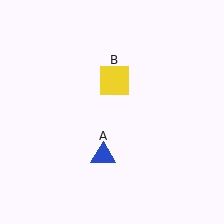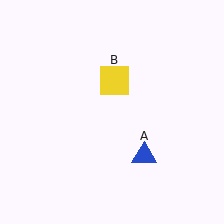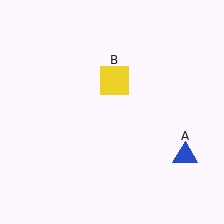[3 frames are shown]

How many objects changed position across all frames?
1 object changed position: blue triangle (object A).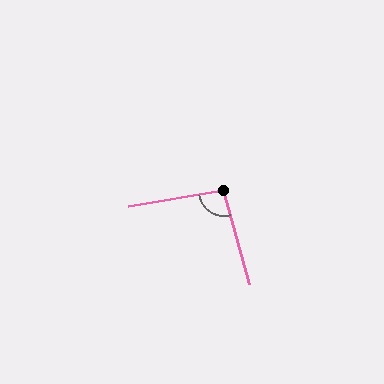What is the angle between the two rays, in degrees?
Approximately 96 degrees.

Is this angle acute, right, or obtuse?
It is obtuse.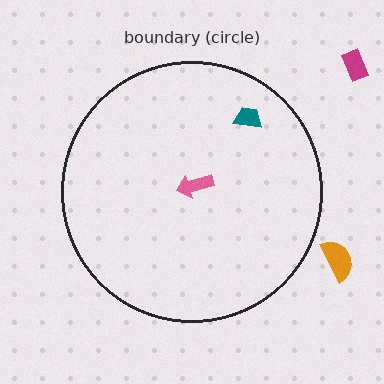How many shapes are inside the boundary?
2 inside, 2 outside.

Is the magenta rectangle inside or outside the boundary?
Outside.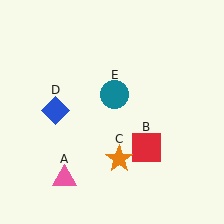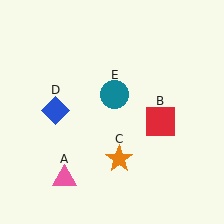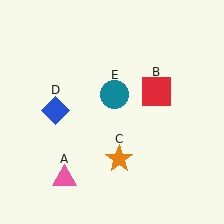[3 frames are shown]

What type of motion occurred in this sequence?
The red square (object B) rotated counterclockwise around the center of the scene.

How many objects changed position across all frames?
1 object changed position: red square (object B).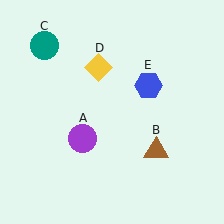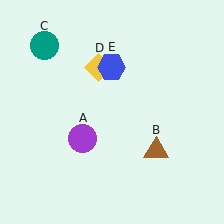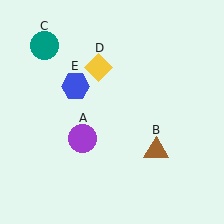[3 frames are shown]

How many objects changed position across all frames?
1 object changed position: blue hexagon (object E).